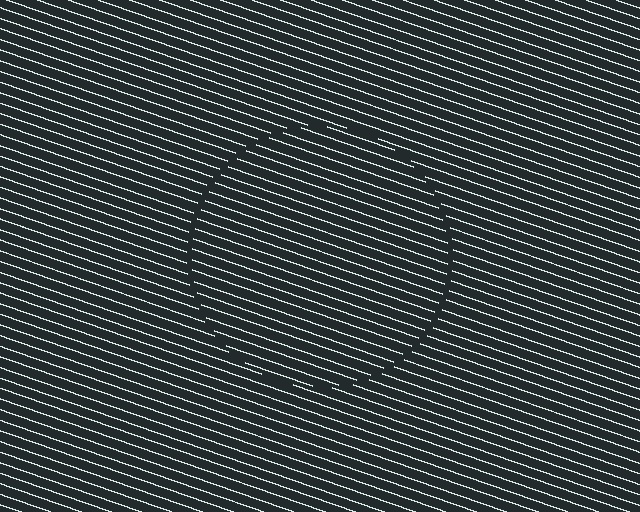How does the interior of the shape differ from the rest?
The interior of the shape contains the same grating, shifted by half a period — the contour is defined by the phase discontinuity where line-ends from the inner and outer gratings abut.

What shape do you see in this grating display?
An illusory circle. The interior of the shape contains the same grating, shifted by half a period — the contour is defined by the phase discontinuity where line-ends from the inner and outer gratings abut.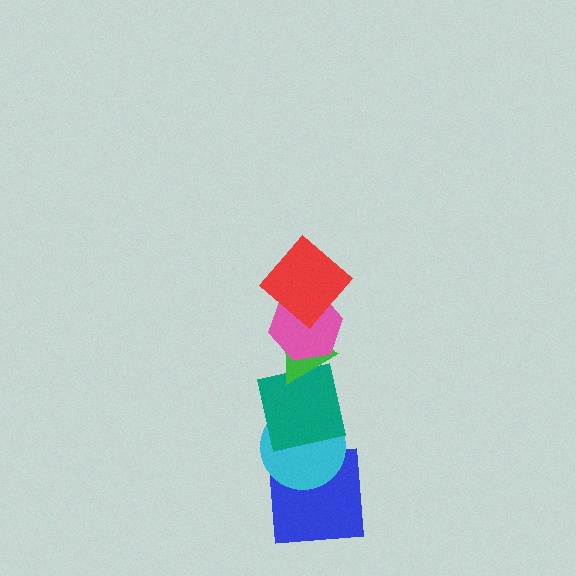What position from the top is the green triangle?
The green triangle is 3rd from the top.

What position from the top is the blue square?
The blue square is 6th from the top.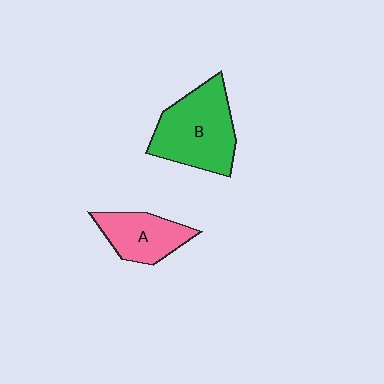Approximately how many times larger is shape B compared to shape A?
Approximately 1.6 times.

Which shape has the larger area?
Shape B (green).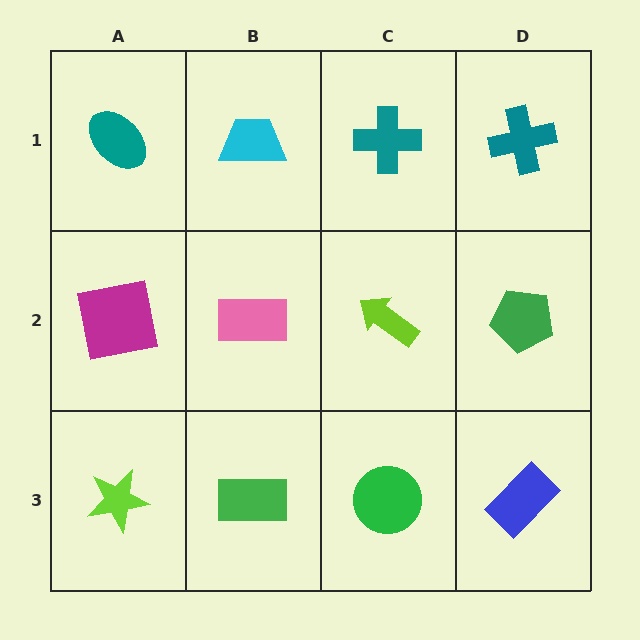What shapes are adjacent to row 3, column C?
A lime arrow (row 2, column C), a green rectangle (row 3, column B), a blue rectangle (row 3, column D).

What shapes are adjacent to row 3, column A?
A magenta square (row 2, column A), a green rectangle (row 3, column B).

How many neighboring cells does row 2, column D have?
3.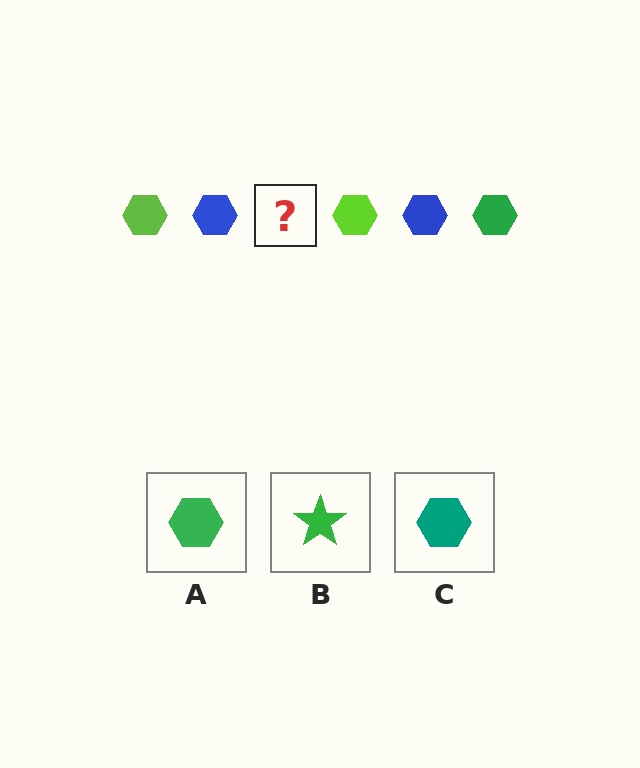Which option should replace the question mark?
Option A.